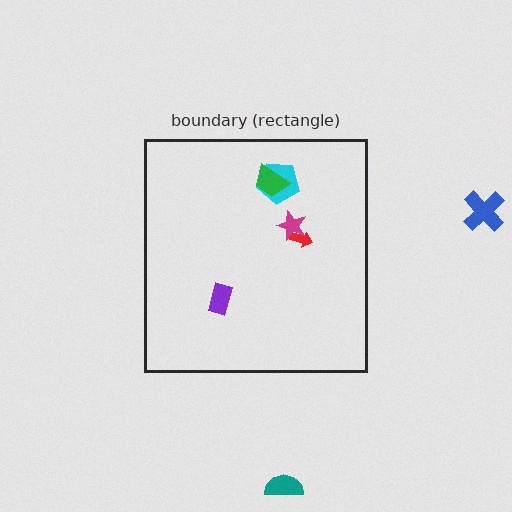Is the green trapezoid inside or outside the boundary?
Inside.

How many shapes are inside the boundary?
5 inside, 2 outside.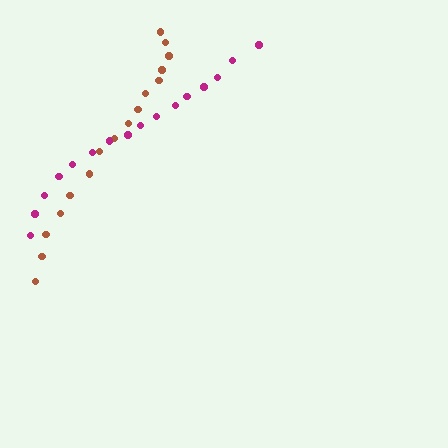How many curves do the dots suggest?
There are 2 distinct paths.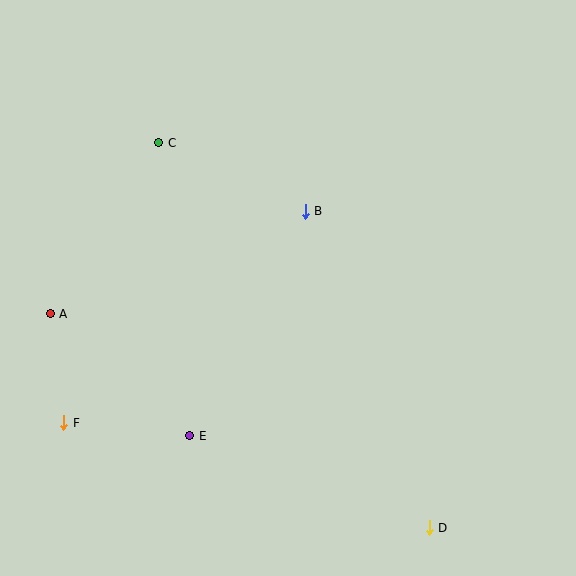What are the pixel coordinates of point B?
Point B is at (305, 211).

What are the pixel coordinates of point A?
Point A is at (50, 314).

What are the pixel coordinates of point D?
Point D is at (429, 528).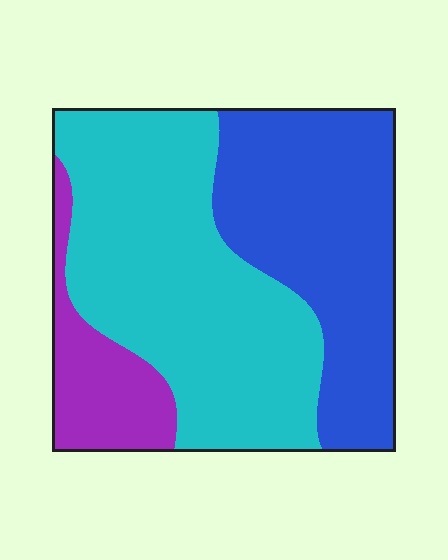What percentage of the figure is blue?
Blue covers around 35% of the figure.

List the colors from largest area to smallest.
From largest to smallest: cyan, blue, purple.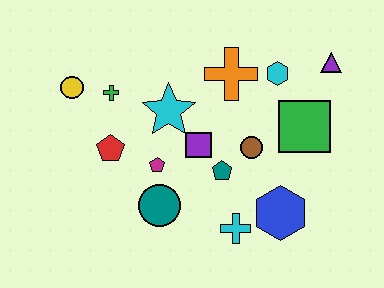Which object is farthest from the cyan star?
The purple triangle is farthest from the cyan star.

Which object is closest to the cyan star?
The purple square is closest to the cyan star.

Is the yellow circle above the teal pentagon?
Yes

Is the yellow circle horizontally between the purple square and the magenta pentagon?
No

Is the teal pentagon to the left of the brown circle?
Yes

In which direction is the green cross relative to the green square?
The green cross is to the left of the green square.